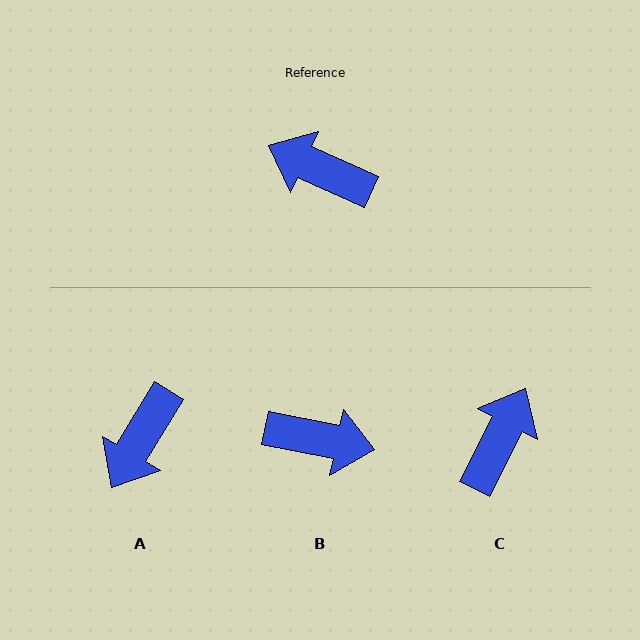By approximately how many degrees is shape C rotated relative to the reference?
Approximately 93 degrees clockwise.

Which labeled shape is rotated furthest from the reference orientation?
B, about 167 degrees away.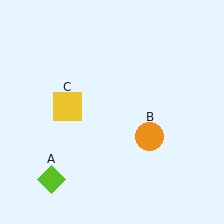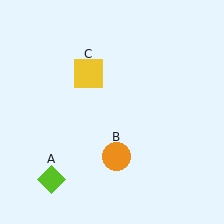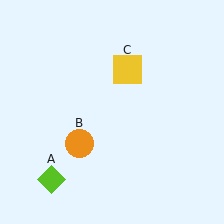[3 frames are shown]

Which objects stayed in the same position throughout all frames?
Lime diamond (object A) remained stationary.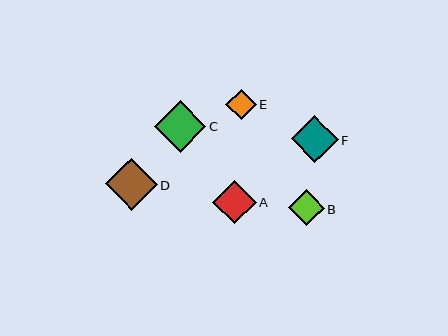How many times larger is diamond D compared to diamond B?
Diamond D is approximately 1.4 times the size of diamond B.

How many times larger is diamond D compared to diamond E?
Diamond D is approximately 1.7 times the size of diamond E.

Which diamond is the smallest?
Diamond E is the smallest with a size of approximately 30 pixels.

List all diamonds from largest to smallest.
From largest to smallest: D, C, F, A, B, E.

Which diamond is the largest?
Diamond D is the largest with a size of approximately 52 pixels.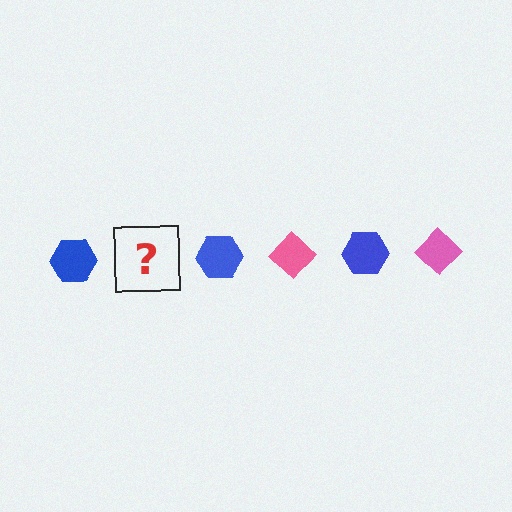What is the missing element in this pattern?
The missing element is a pink diamond.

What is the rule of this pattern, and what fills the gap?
The rule is that the pattern alternates between blue hexagon and pink diamond. The gap should be filled with a pink diamond.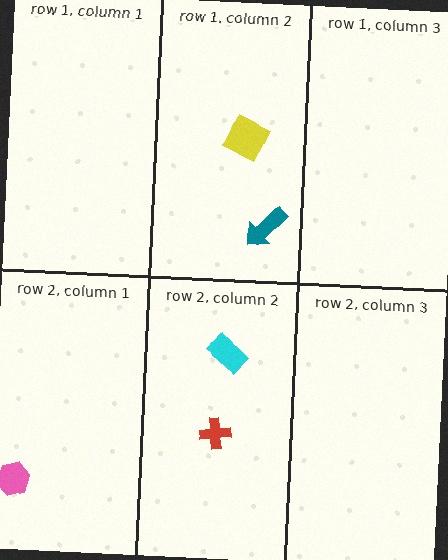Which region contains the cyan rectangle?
The row 2, column 2 region.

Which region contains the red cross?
The row 2, column 2 region.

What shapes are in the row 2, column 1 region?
The pink hexagon.